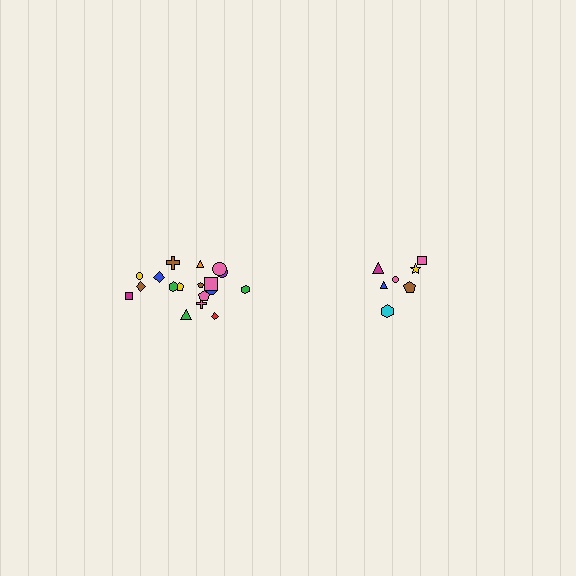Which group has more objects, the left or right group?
The left group.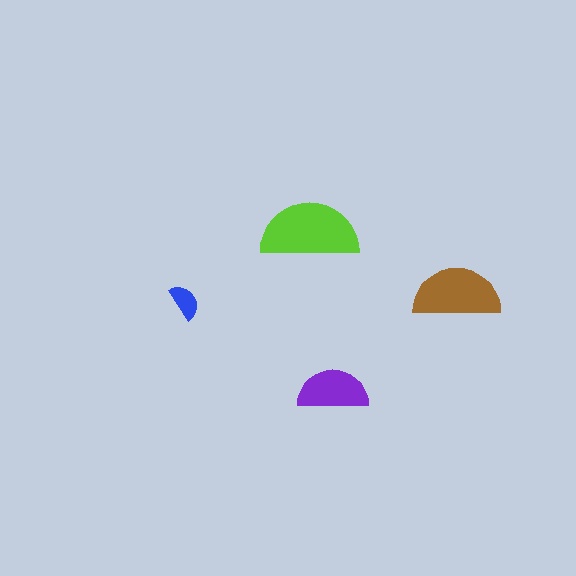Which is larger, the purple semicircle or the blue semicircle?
The purple one.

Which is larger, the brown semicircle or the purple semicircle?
The brown one.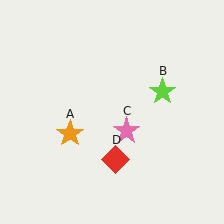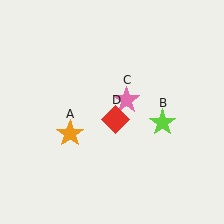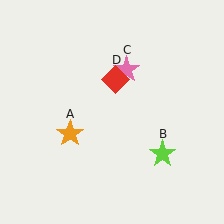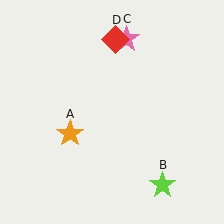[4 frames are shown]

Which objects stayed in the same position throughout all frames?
Orange star (object A) remained stationary.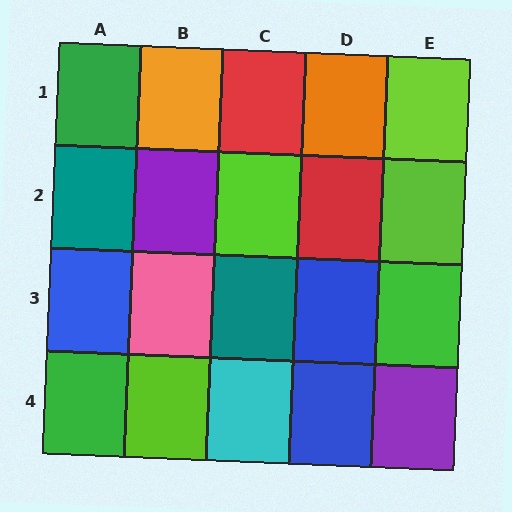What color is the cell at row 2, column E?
Lime.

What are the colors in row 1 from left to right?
Green, orange, red, orange, lime.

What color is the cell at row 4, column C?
Cyan.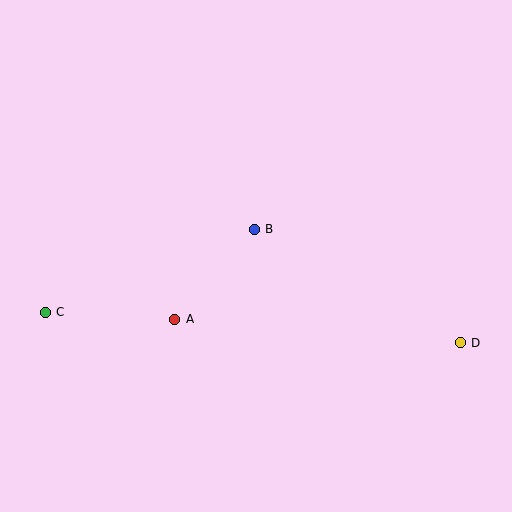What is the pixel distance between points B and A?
The distance between B and A is 120 pixels.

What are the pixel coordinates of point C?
Point C is at (45, 312).